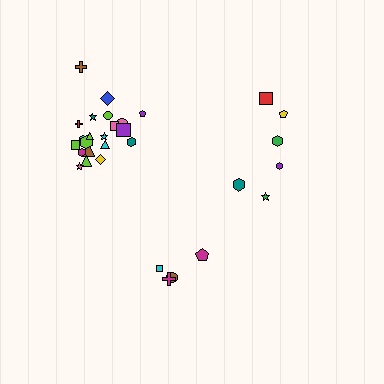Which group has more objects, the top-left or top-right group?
The top-left group.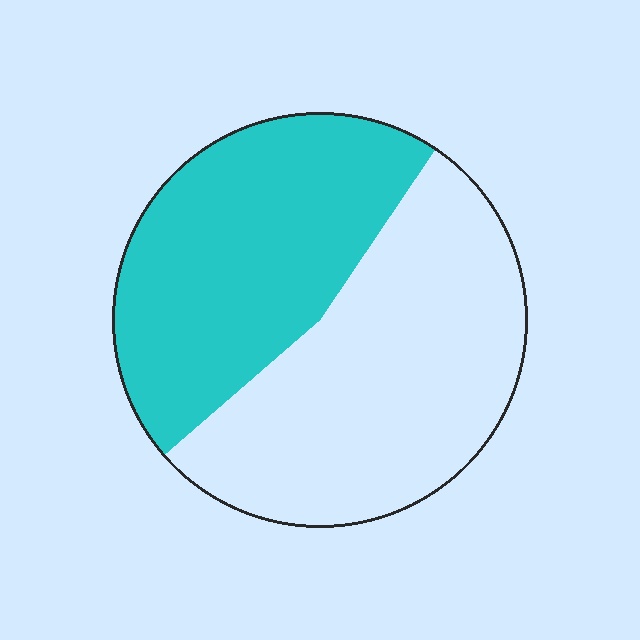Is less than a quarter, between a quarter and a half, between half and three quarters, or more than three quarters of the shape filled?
Between a quarter and a half.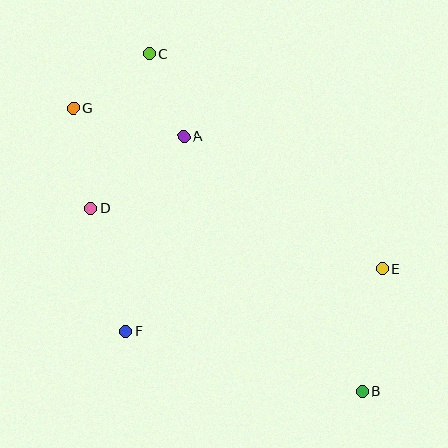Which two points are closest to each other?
Points A and C are closest to each other.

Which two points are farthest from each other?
Points B and G are farthest from each other.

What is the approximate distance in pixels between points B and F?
The distance between B and F is approximately 244 pixels.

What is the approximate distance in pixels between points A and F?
The distance between A and F is approximately 203 pixels.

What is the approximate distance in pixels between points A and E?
The distance between A and E is approximately 239 pixels.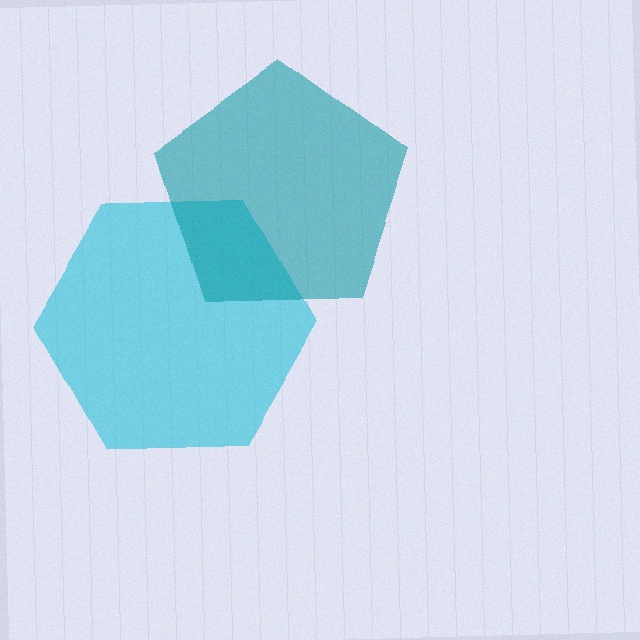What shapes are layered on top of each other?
The layered shapes are: a cyan hexagon, a teal pentagon.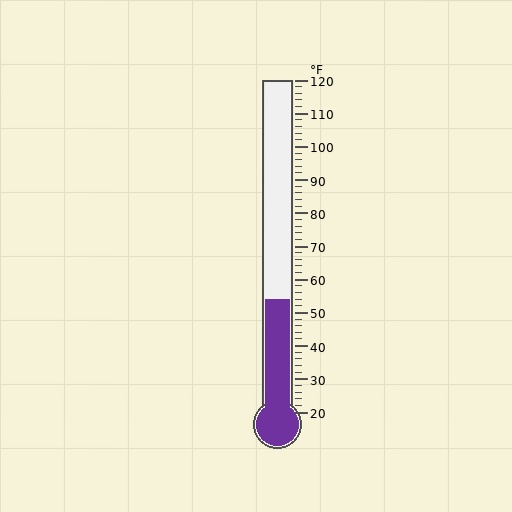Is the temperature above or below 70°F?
The temperature is below 70°F.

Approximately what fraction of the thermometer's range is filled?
The thermometer is filled to approximately 35% of its range.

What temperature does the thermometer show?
The thermometer shows approximately 54°F.